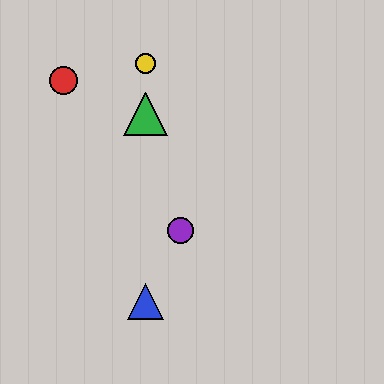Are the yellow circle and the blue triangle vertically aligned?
Yes, both are at x≈146.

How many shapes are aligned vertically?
3 shapes (the blue triangle, the green triangle, the yellow circle) are aligned vertically.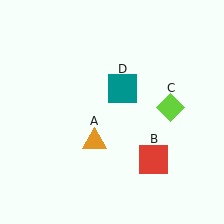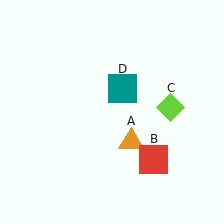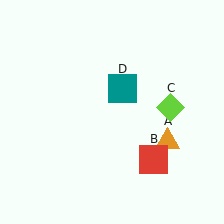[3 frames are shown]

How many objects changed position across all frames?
1 object changed position: orange triangle (object A).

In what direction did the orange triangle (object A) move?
The orange triangle (object A) moved right.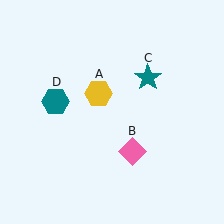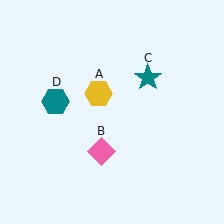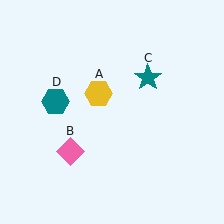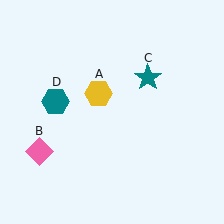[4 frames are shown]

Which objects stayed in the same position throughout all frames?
Yellow hexagon (object A) and teal star (object C) and teal hexagon (object D) remained stationary.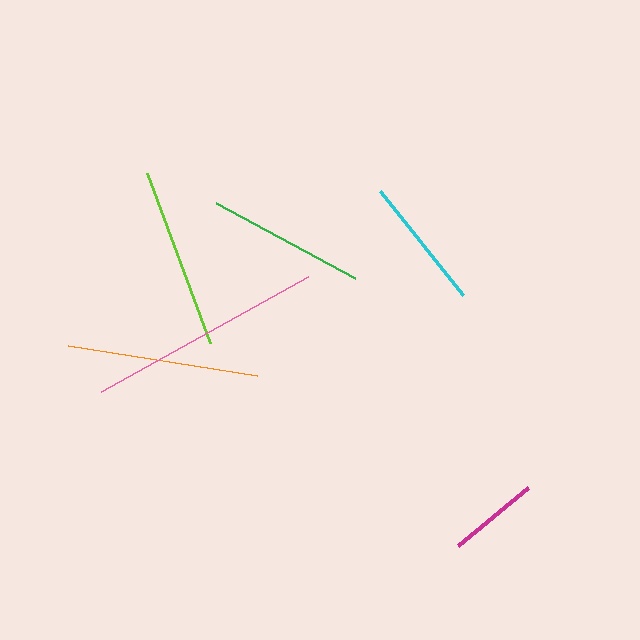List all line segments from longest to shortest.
From longest to shortest: pink, orange, lime, green, cyan, magenta.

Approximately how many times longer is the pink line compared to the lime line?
The pink line is approximately 1.3 times the length of the lime line.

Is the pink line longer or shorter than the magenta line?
The pink line is longer than the magenta line.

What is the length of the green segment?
The green segment is approximately 158 pixels long.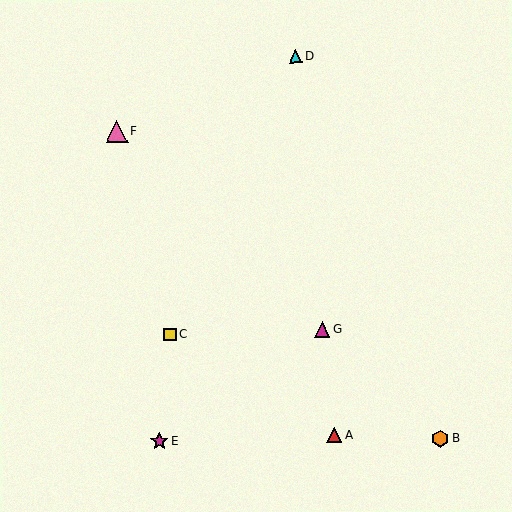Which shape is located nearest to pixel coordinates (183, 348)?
The yellow square (labeled C) at (170, 334) is nearest to that location.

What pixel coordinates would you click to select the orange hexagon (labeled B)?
Click at (441, 438) to select the orange hexagon B.